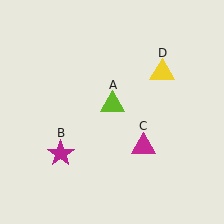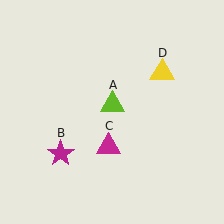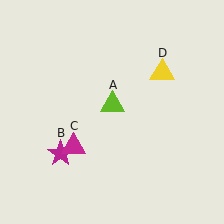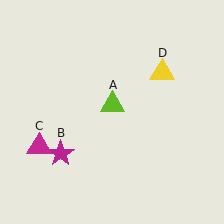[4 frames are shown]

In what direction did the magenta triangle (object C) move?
The magenta triangle (object C) moved left.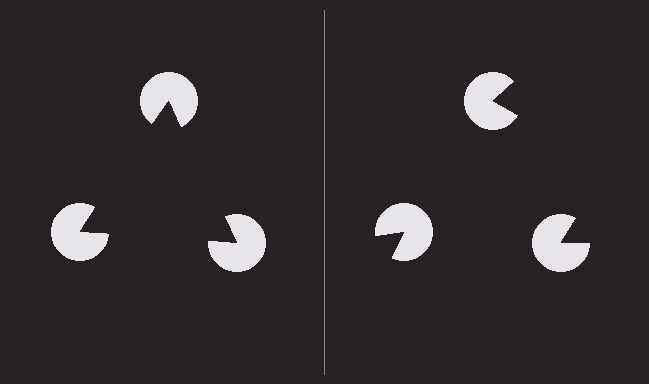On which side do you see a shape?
An illusory triangle appears on the left side. On the right side the wedge cuts are rotated, so no coherent shape forms.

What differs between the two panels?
The pac-man discs are positioned identically on both sides; only the wedge orientations differ. On the left they align to a triangle; on the right they are misaligned.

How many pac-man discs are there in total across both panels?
6 — 3 on each side.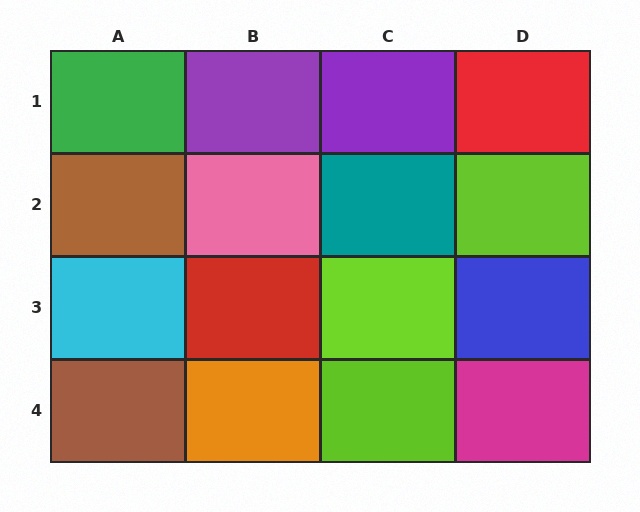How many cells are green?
1 cell is green.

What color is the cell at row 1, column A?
Green.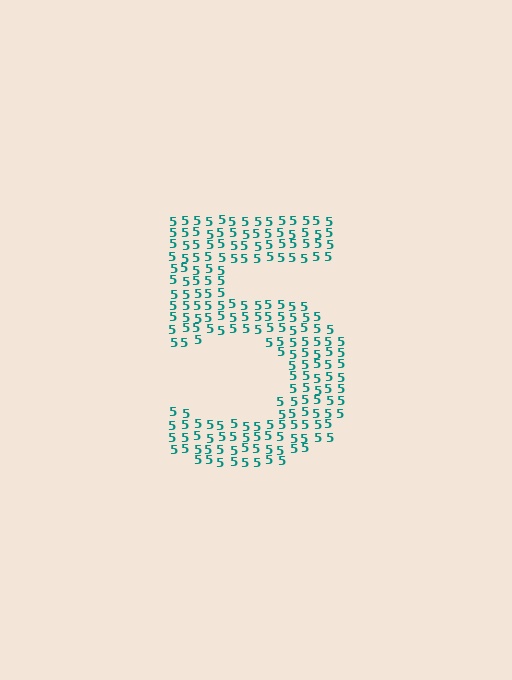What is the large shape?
The large shape is the digit 5.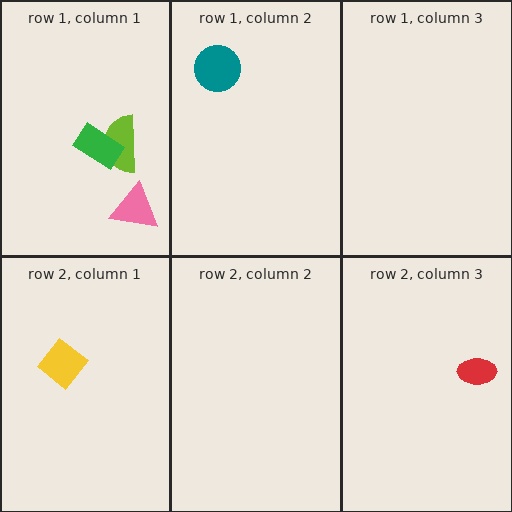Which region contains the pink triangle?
The row 1, column 1 region.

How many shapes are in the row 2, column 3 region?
1.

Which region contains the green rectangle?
The row 1, column 1 region.